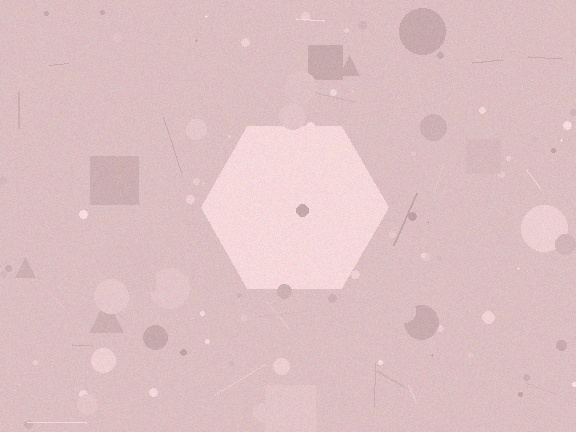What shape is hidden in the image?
A hexagon is hidden in the image.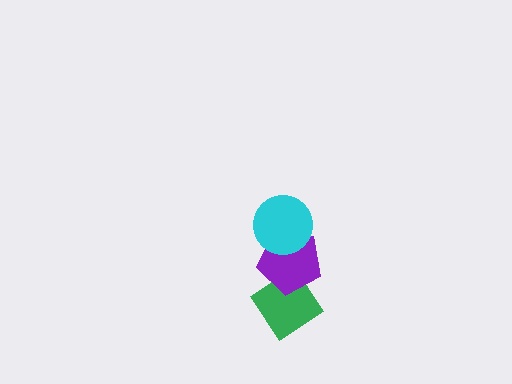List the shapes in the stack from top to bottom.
From top to bottom: the cyan circle, the purple pentagon, the green diamond.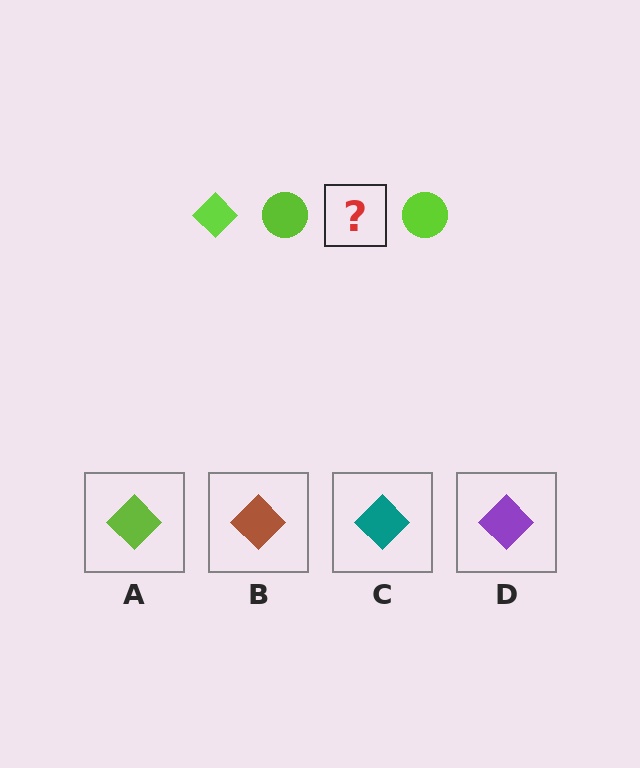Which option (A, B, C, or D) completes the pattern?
A.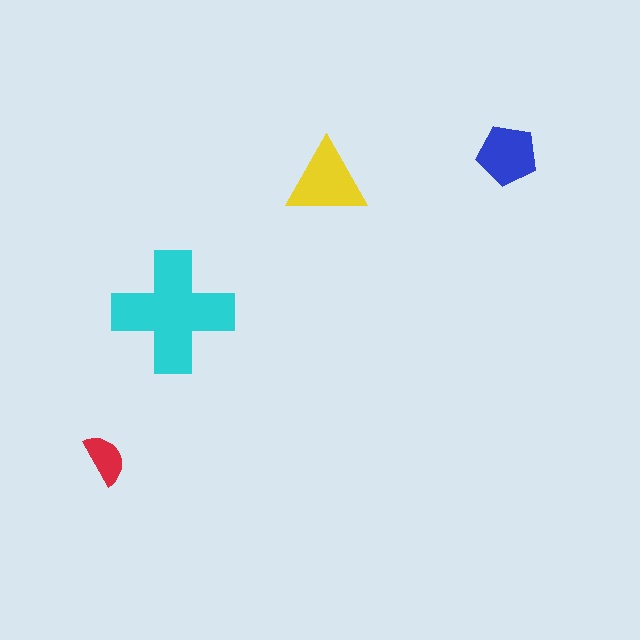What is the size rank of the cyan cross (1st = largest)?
1st.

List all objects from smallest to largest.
The red semicircle, the blue pentagon, the yellow triangle, the cyan cross.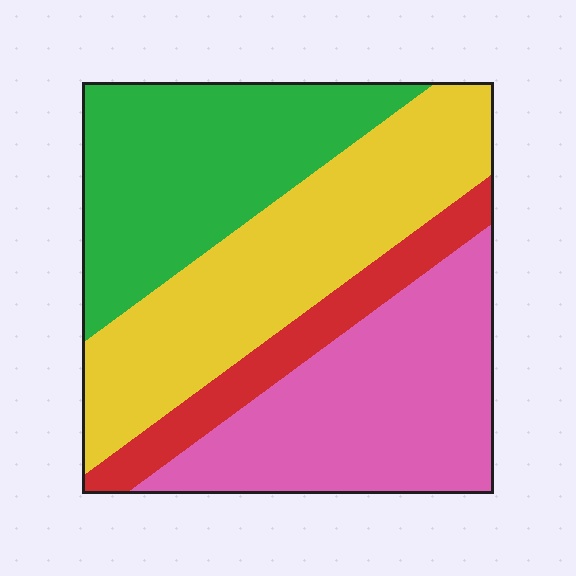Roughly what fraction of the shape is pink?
Pink takes up about one third (1/3) of the shape.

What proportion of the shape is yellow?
Yellow covers about 30% of the shape.